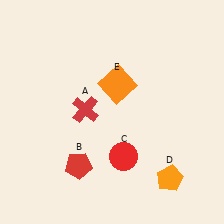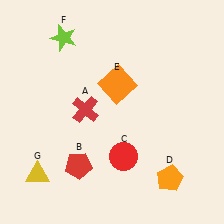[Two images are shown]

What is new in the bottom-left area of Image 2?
A yellow triangle (G) was added in the bottom-left area of Image 2.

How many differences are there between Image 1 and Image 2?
There are 2 differences between the two images.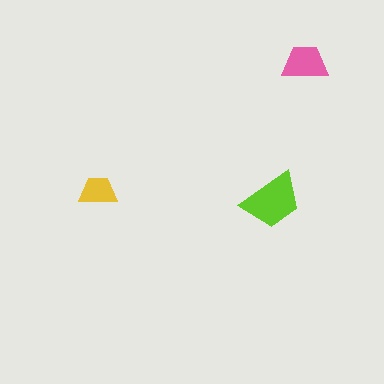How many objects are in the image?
There are 3 objects in the image.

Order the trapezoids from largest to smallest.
the lime one, the pink one, the yellow one.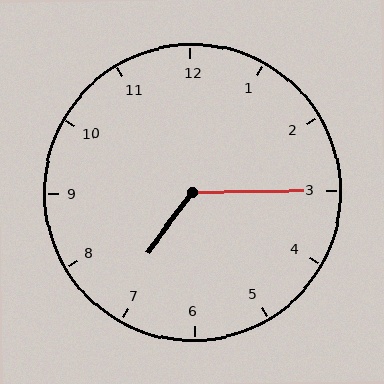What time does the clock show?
7:15.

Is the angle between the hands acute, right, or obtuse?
It is obtuse.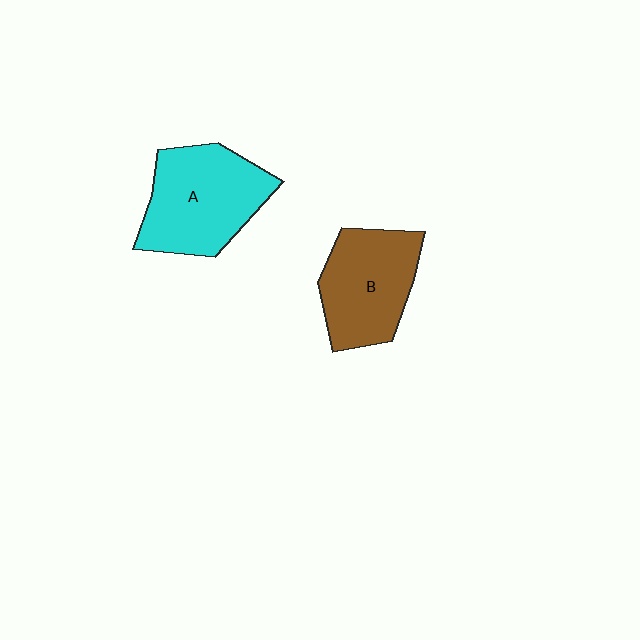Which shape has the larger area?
Shape A (cyan).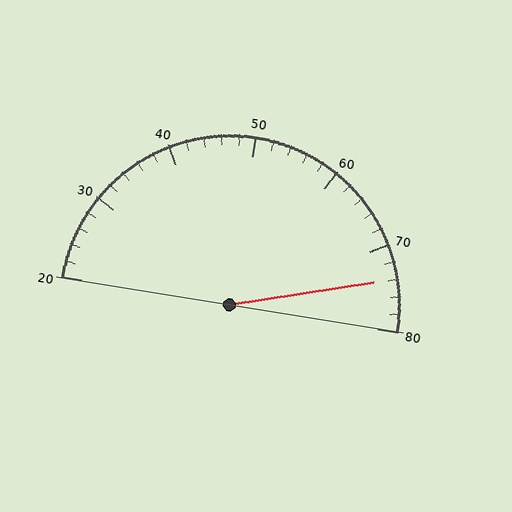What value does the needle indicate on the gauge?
The needle indicates approximately 74.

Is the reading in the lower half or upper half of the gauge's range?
The reading is in the upper half of the range (20 to 80).